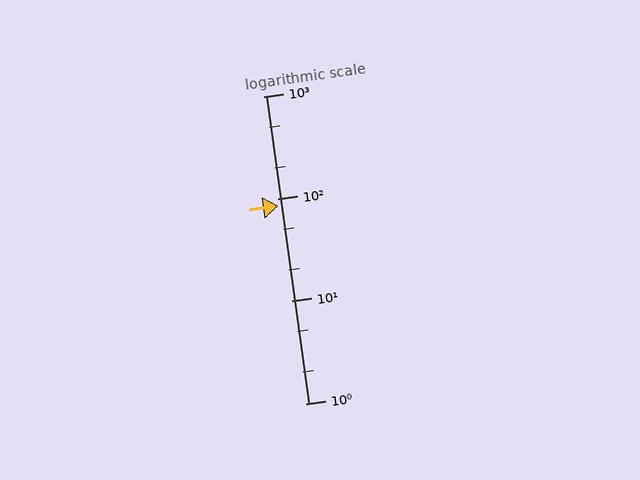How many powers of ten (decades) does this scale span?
The scale spans 3 decades, from 1 to 1000.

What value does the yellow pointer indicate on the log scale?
The pointer indicates approximately 86.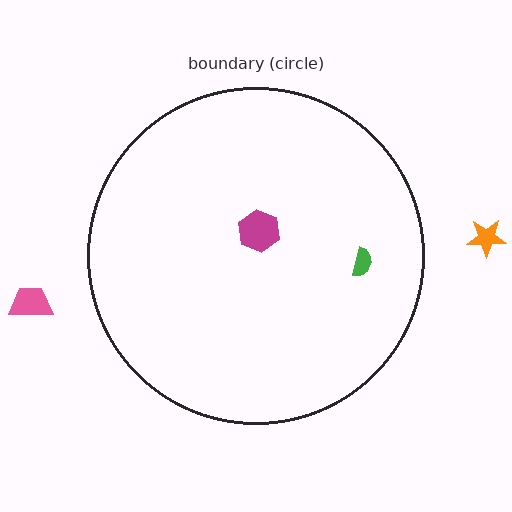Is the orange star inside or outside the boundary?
Outside.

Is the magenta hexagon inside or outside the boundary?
Inside.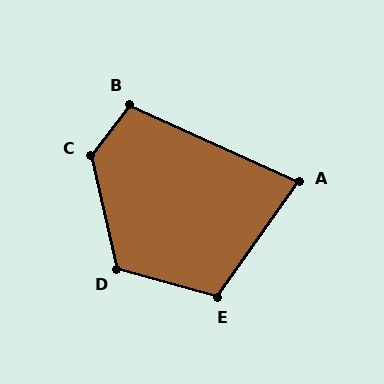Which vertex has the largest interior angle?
C, at approximately 130 degrees.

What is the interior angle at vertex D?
Approximately 118 degrees (obtuse).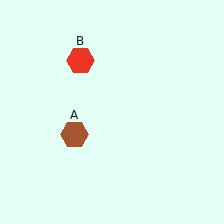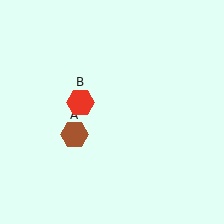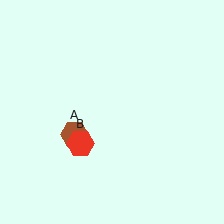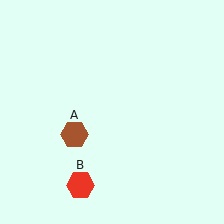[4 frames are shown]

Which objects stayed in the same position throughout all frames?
Brown hexagon (object A) remained stationary.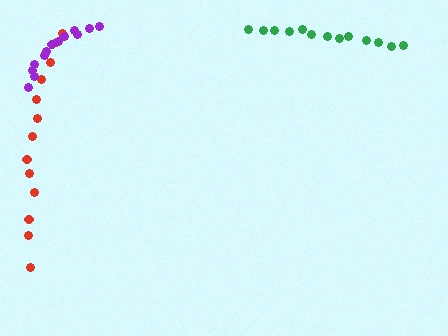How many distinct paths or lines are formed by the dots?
There are 3 distinct paths.